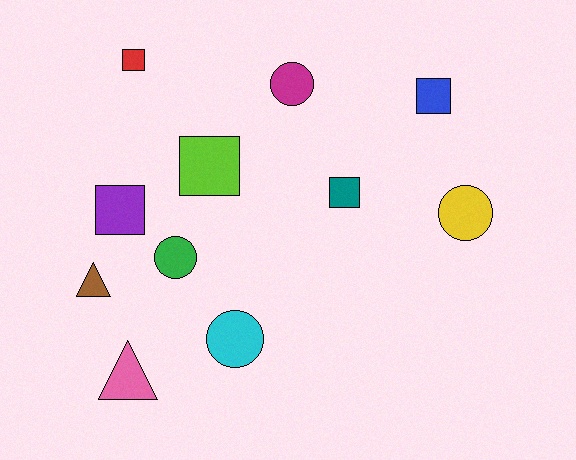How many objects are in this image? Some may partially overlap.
There are 11 objects.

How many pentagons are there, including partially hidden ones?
There are no pentagons.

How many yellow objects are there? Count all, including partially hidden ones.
There is 1 yellow object.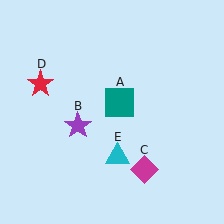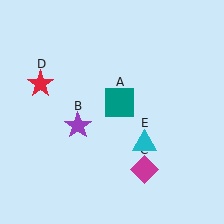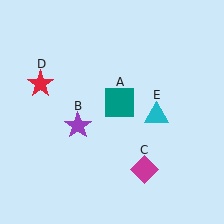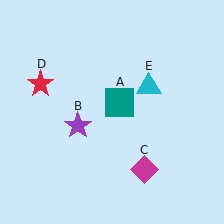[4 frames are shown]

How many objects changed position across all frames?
1 object changed position: cyan triangle (object E).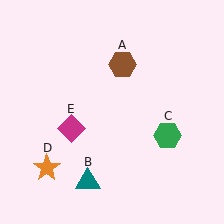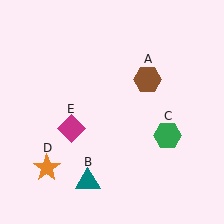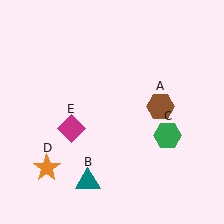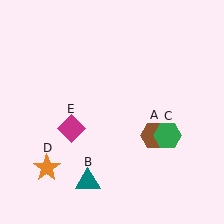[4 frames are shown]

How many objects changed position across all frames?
1 object changed position: brown hexagon (object A).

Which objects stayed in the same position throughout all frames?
Teal triangle (object B) and green hexagon (object C) and orange star (object D) and magenta diamond (object E) remained stationary.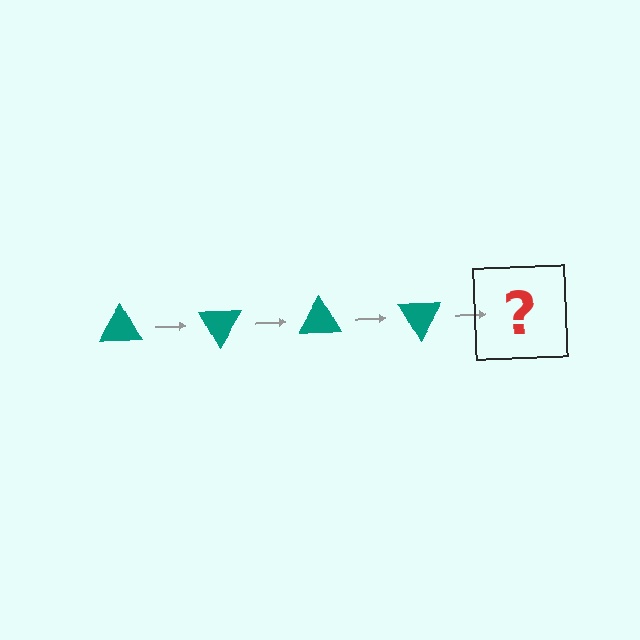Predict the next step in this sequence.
The next step is a teal triangle rotated 240 degrees.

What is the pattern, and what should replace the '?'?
The pattern is that the triangle rotates 60 degrees each step. The '?' should be a teal triangle rotated 240 degrees.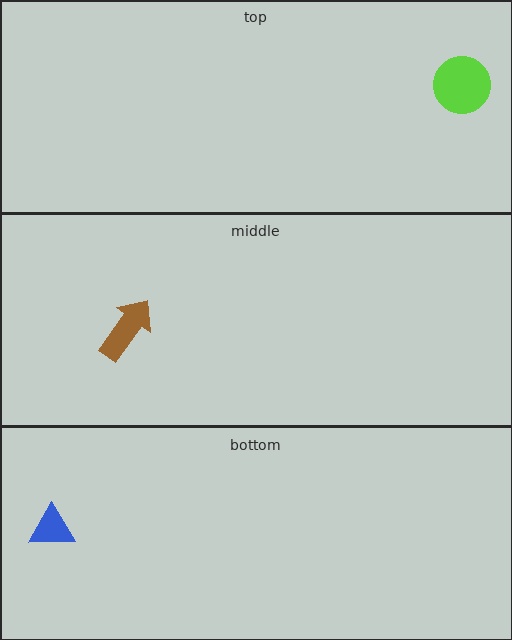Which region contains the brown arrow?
The middle region.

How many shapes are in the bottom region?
1.